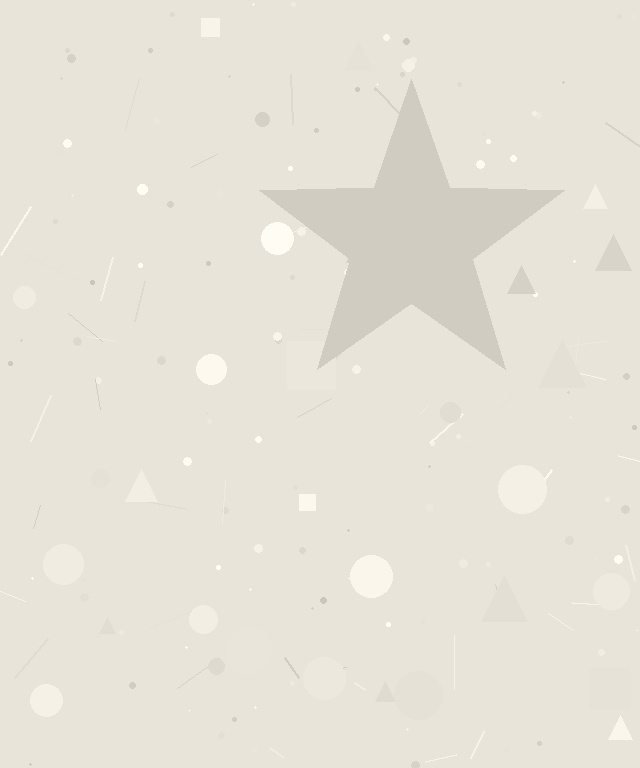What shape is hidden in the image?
A star is hidden in the image.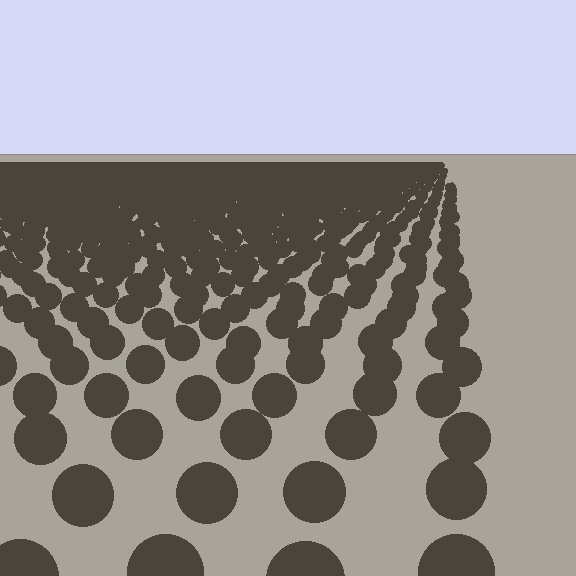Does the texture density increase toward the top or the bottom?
Density increases toward the top.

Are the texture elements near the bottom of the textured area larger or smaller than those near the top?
Larger. Near the bottom, elements are closer to the viewer and appear at a bigger on-screen size.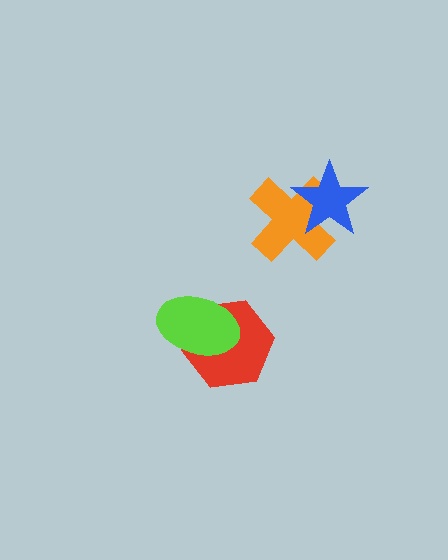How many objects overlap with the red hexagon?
1 object overlaps with the red hexagon.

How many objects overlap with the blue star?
1 object overlaps with the blue star.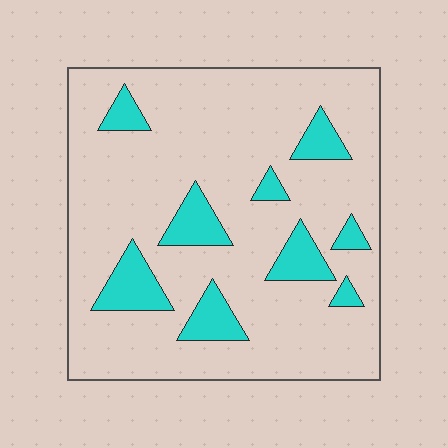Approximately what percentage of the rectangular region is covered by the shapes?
Approximately 15%.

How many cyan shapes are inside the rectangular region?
9.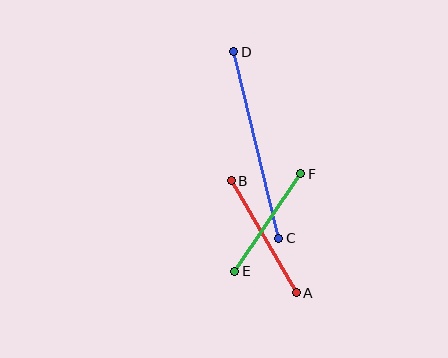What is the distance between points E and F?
The distance is approximately 118 pixels.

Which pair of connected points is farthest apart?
Points C and D are farthest apart.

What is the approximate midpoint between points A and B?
The midpoint is at approximately (264, 237) pixels.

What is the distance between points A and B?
The distance is approximately 130 pixels.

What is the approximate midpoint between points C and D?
The midpoint is at approximately (256, 145) pixels.